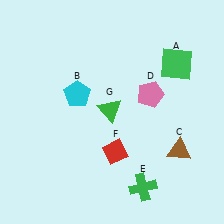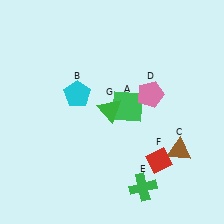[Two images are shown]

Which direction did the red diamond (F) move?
The red diamond (F) moved right.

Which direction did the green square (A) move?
The green square (A) moved left.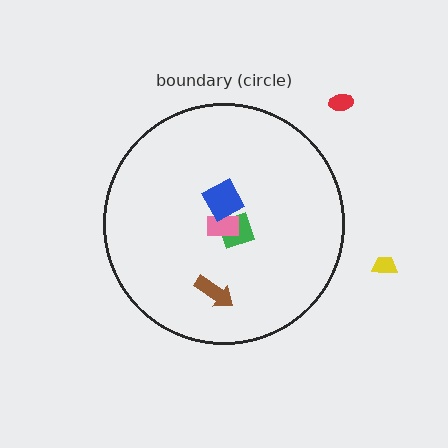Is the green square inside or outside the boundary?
Inside.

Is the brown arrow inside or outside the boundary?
Inside.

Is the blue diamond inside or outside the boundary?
Inside.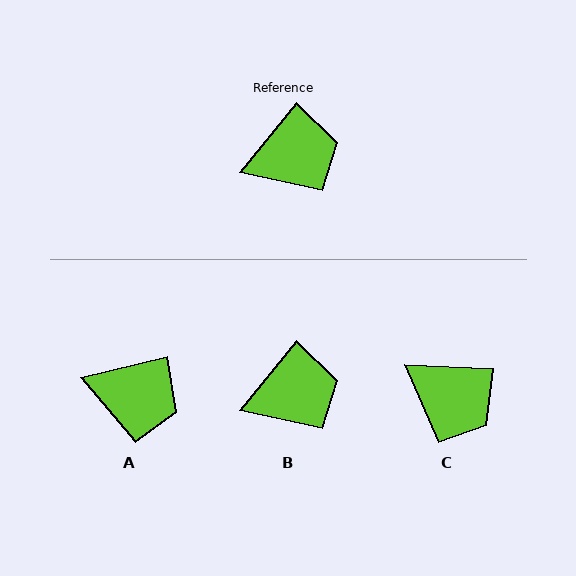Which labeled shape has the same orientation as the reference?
B.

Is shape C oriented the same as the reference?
No, it is off by about 53 degrees.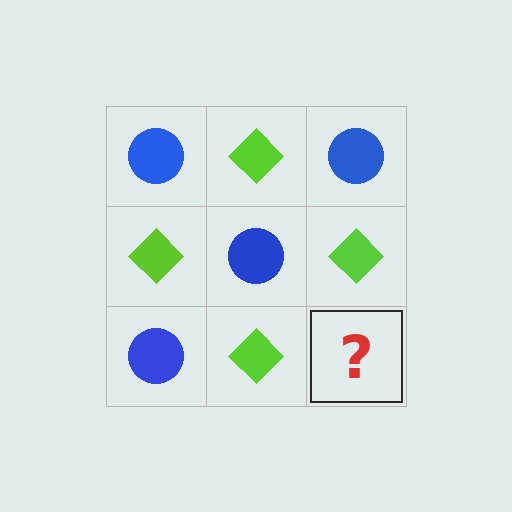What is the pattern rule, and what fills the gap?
The rule is that it alternates blue circle and lime diamond in a checkerboard pattern. The gap should be filled with a blue circle.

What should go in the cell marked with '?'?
The missing cell should contain a blue circle.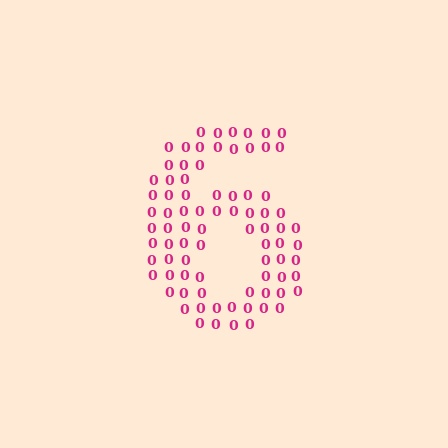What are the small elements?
The small elements are digit 0's.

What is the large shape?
The large shape is the digit 6.